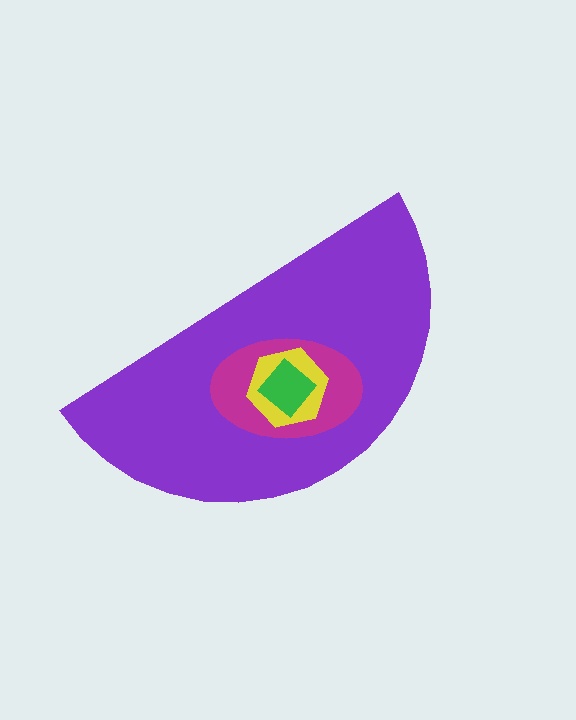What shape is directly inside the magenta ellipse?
The yellow hexagon.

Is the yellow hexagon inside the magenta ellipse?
Yes.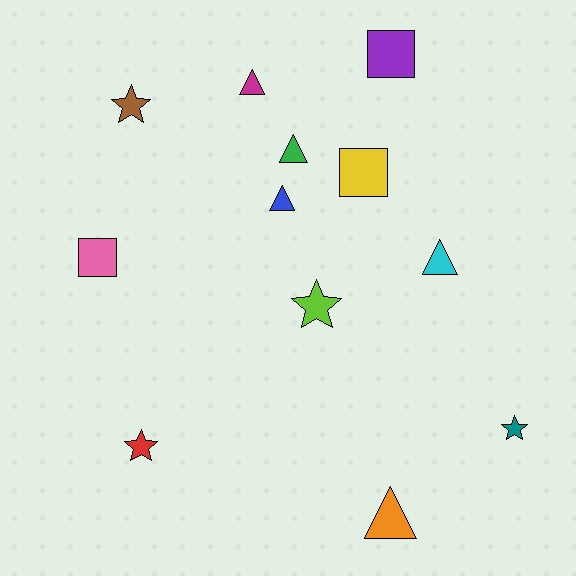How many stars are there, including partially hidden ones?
There are 4 stars.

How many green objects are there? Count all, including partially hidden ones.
There is 1 green object.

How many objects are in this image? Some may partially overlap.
There are 12 objects.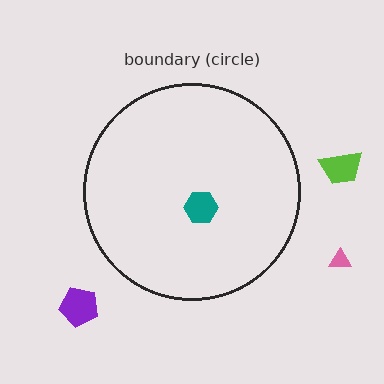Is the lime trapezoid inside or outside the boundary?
Outside.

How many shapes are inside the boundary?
1 inside, 3 outside.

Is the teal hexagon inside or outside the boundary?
Inside.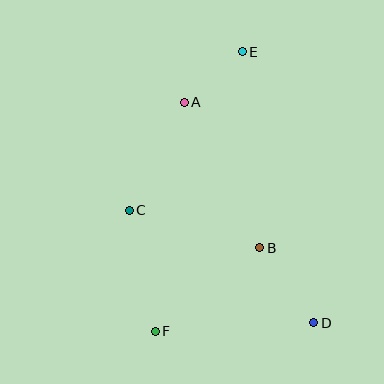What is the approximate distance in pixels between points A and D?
The distance between A and D is approximately 255 pixels.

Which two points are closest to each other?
Points A and E are closest to each other.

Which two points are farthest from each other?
Points E and F are farthest from each other.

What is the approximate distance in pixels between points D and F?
The distance between D and F is approximately 159 pixels.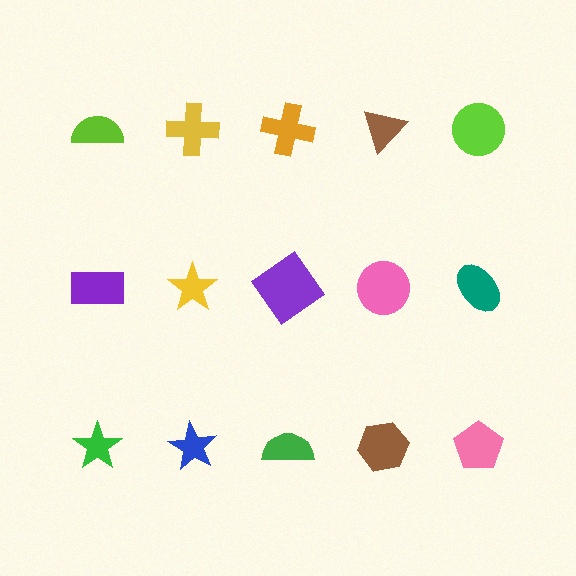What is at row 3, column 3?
A green semicircle.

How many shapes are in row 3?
5 shapes.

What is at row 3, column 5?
A pink pentagon.